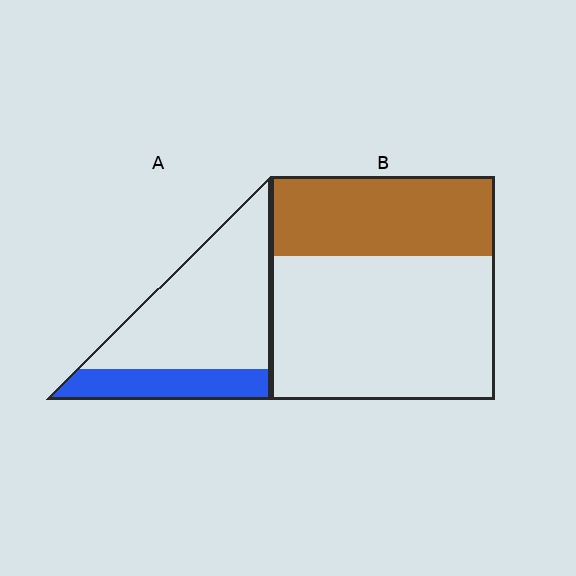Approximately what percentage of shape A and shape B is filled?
A is approximately 25% and B is approximately 35%.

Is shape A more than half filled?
No.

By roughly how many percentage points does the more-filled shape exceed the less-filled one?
By roughly 10 percentage points (B over A).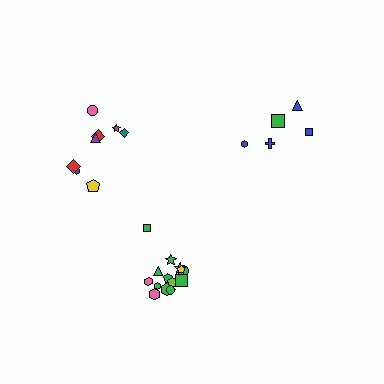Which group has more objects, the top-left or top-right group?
The top-left group.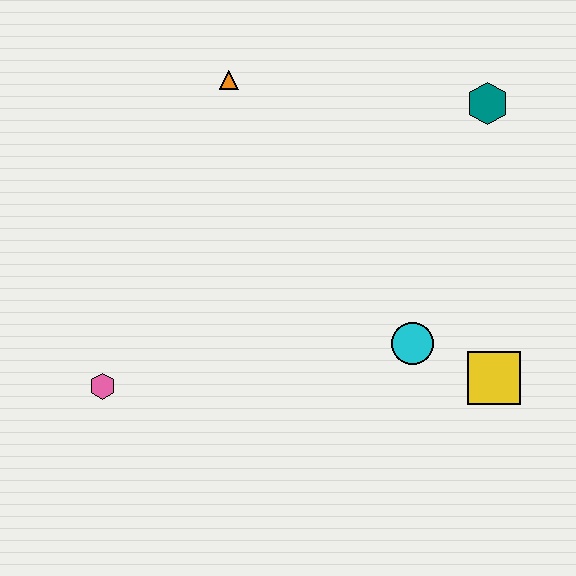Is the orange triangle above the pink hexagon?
Yes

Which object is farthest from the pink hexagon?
The teal hexagon is farthest from the pink hexagon.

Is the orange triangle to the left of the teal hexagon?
Yes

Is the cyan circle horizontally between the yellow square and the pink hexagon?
Yes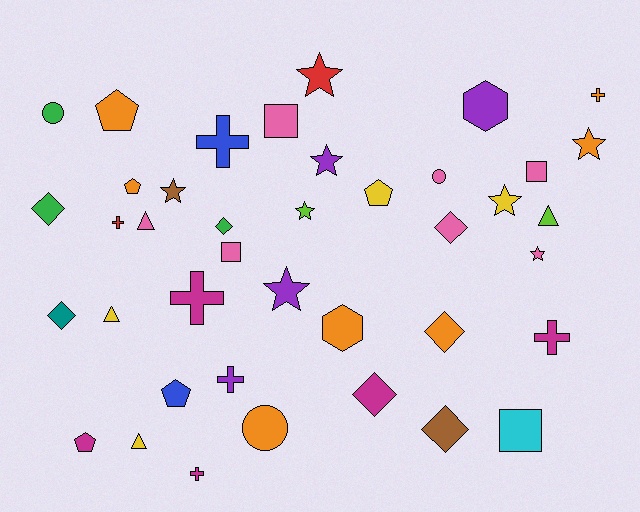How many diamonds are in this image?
There are 7 diamonds.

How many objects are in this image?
There are 40 objects.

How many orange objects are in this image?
There are 7 orange objects.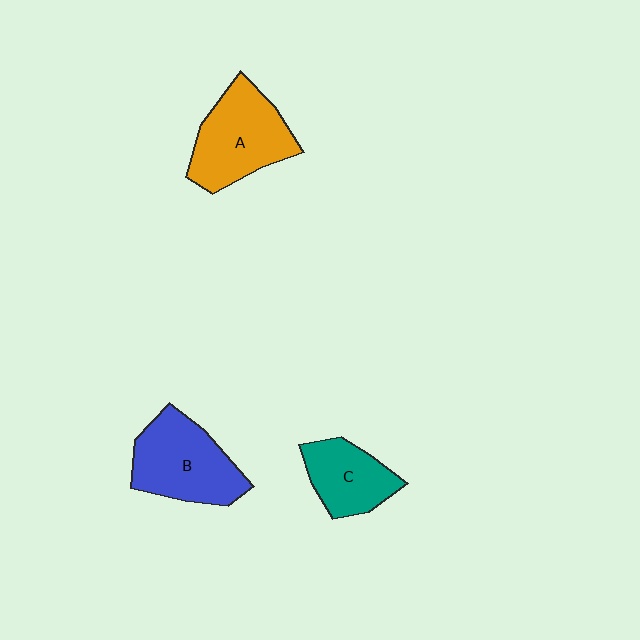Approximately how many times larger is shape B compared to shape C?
Approximately 1.4 times.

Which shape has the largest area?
Shape B (blue).